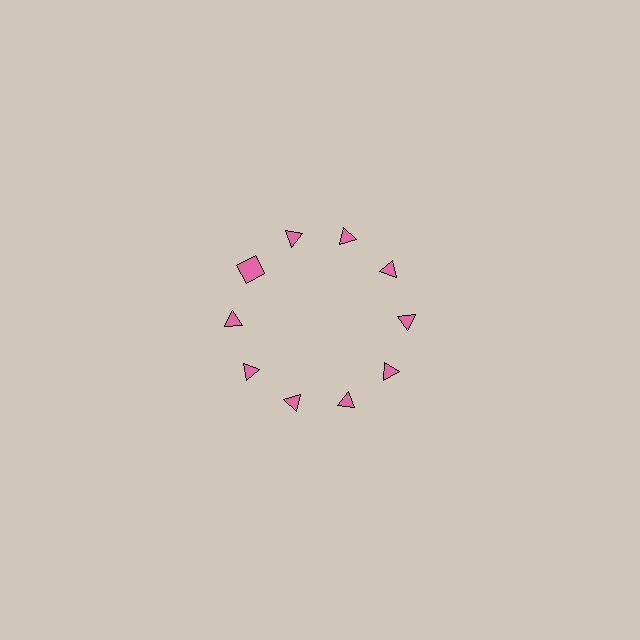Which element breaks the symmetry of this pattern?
The pink square at roughly the 10 o'clock position breaks the symmetry. All other shapes are pink triangles.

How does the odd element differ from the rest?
It has a different shape: square instead of triangle.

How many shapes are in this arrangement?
There are 10 shapes arranged in a ring pattern.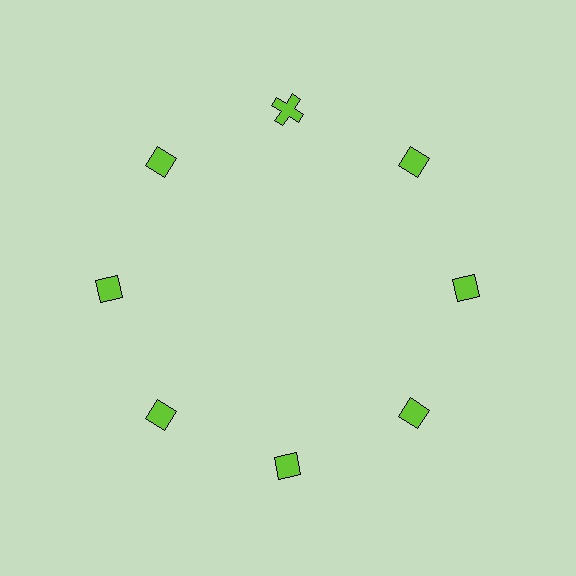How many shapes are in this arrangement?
There are 8 shapes arranged in a ring pattern.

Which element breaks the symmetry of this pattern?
The lime cross at roughly the 12 o'clock position breaks the symmetry. All other shapes are lime diamonds.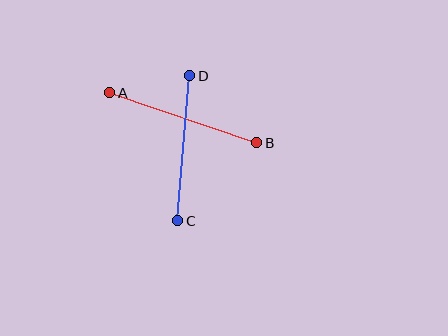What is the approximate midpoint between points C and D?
The midpoint is at approximately (184, 148) pixels.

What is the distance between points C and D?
The distance is approximately 145 pixels.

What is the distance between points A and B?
The distance is approximately 156 pixels.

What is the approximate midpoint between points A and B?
The midpoint is at approximately (183, 118) pixels.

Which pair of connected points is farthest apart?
Points A and B are farthest apart.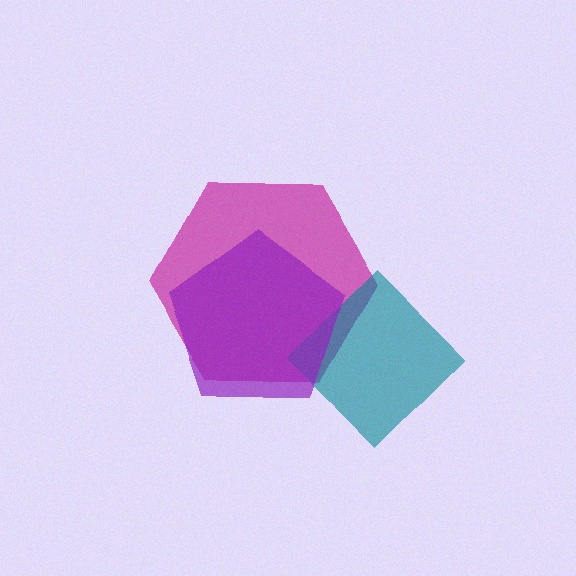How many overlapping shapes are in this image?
There are 3 overlapping shapes in the image.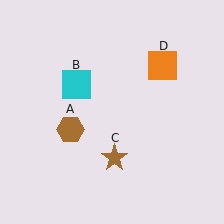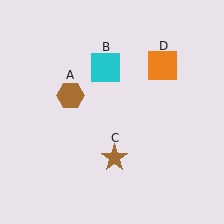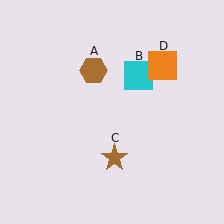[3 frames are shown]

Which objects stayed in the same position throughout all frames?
Brown star (object C) and orange square (object D) remained stationary.